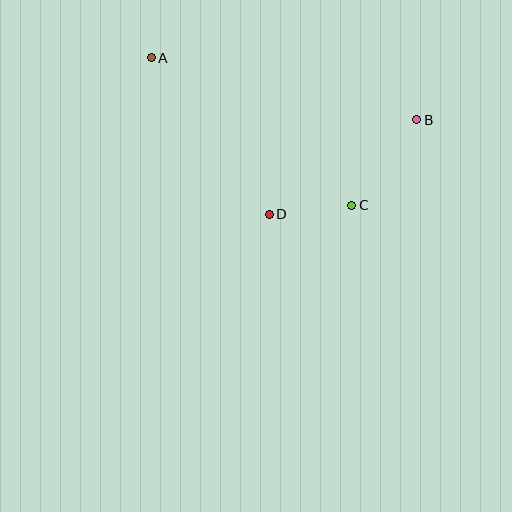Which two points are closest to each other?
Points C and D are closest to each other.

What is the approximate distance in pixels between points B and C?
The distance between B and C is approximately 107 pixels.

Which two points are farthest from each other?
Points A and B are farthest from each other.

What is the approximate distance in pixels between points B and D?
The distance between B and D is approximately 175 pixels.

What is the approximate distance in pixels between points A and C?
The distance between A and C is approximately 249 pixels.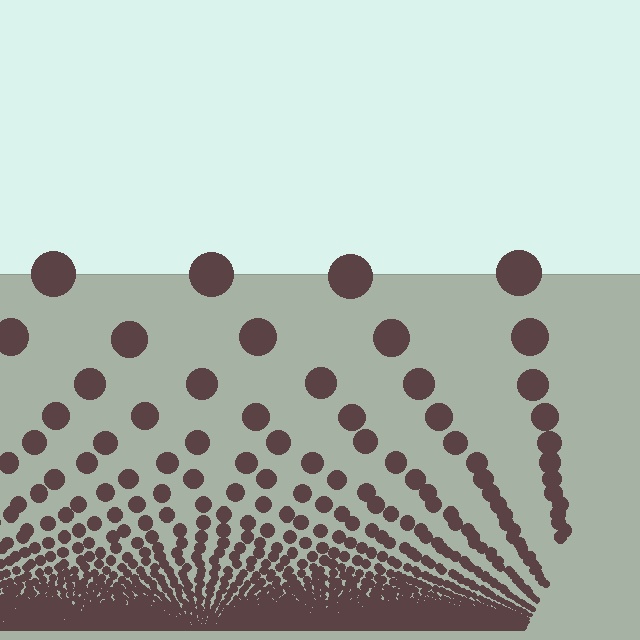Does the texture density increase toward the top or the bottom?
Density increases toward the bottom.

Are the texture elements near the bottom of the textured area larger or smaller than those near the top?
Smaller. The gradient is inverted — elements near the bottom are smaller and denser.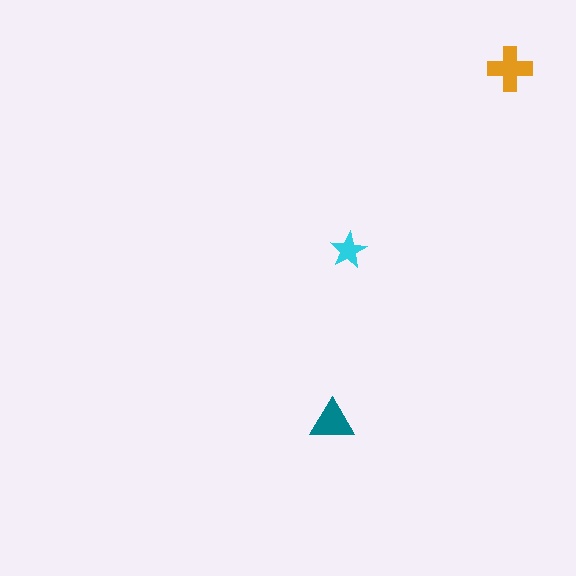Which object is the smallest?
The cyan star.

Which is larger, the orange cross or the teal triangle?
The orange cross.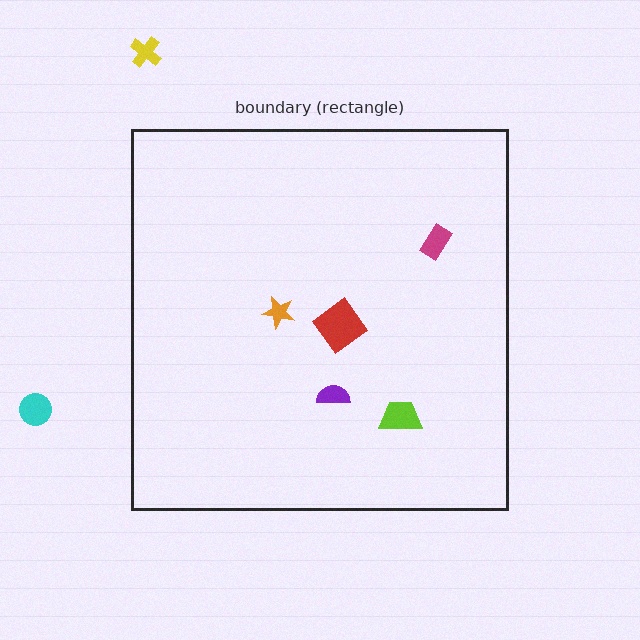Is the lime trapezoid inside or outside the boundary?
Inside.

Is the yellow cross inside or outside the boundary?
Outside.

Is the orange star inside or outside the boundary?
Inside.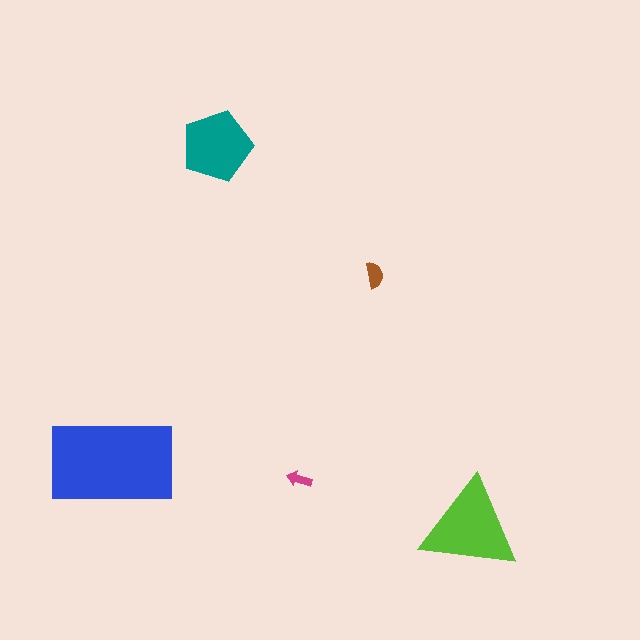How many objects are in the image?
There are 5 objects in the image.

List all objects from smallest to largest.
The magenta arrow, the brown semicircle, the teal pentagon, the lime triangle, the blue rectangle.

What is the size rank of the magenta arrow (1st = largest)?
5th.